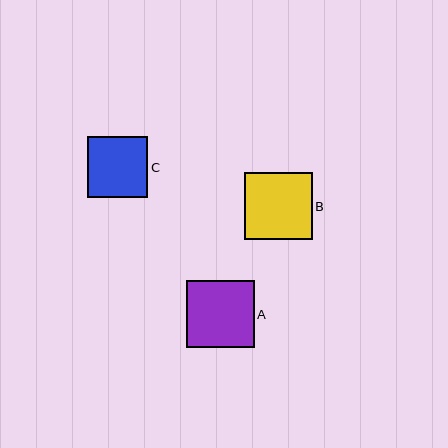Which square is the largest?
Square A is the largest with a size of approximately 68 pixels.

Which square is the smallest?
Square C is the smallest with a size of approximately 60 pixels.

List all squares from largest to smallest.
From largest to smallest: A, B, C.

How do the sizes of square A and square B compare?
Square A and square B are approximately the same size.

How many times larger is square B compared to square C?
Square B is approximately 1.1 times the size of square C.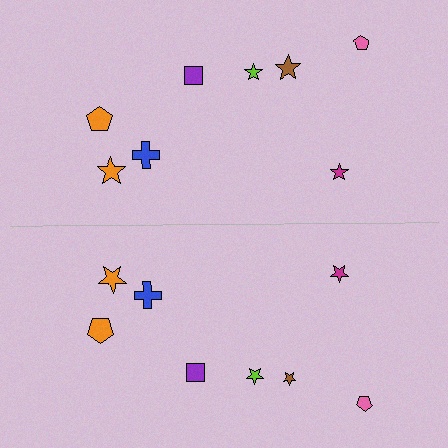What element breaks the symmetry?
The brown star on the bottom side has a different size than its mirror counterpart.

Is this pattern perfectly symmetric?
No, the pattern is not perfectly symmetric. The brown star on the bottom side has a different size than its mirror counterpart.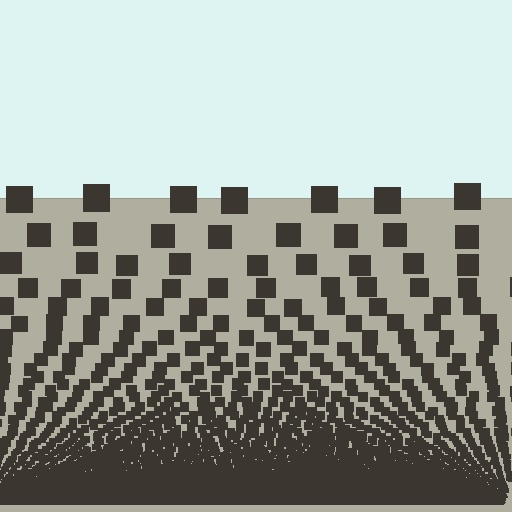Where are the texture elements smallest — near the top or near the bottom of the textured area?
Near the bottom.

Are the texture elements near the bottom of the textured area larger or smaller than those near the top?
Smaller. The gradient is inverted — elements near the bottom are smaller and denser.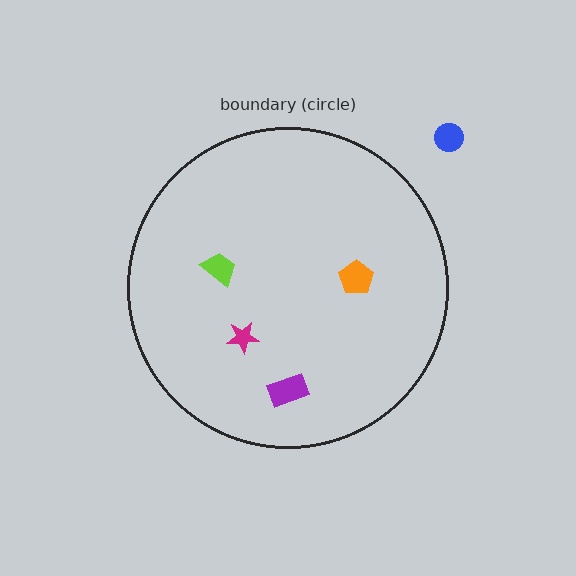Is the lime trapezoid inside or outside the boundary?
Inside.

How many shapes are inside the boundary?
4 inside, 1 outside.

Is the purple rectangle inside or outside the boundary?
Inside.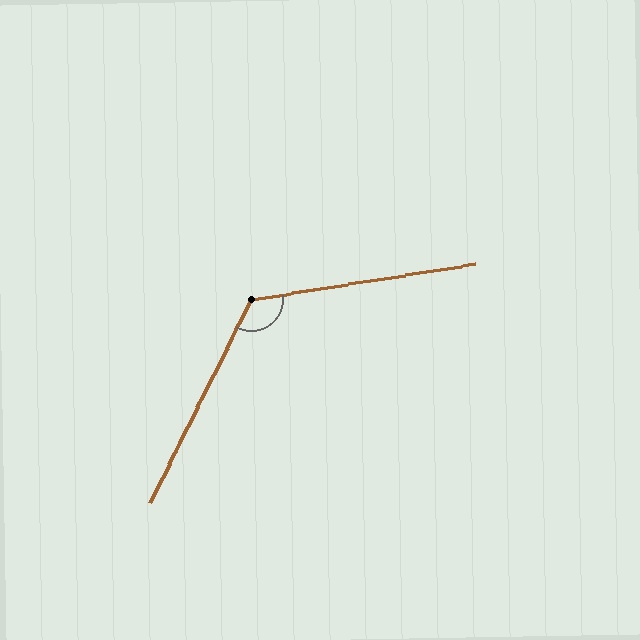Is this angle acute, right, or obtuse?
It is obtuse.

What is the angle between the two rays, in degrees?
Approximately 125 degrees.